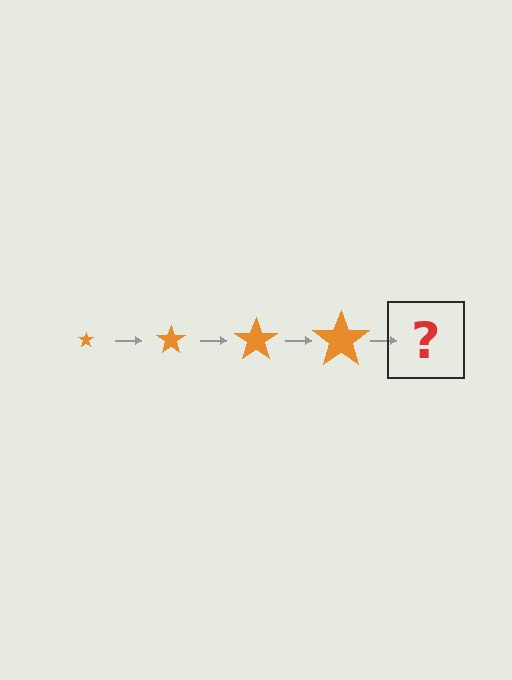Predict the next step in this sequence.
The next step is an orange star, larger than the previous one.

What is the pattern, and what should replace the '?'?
The pattern is that the star gets progressively larger each step. The '?' should be an orange star, larger than the previous one.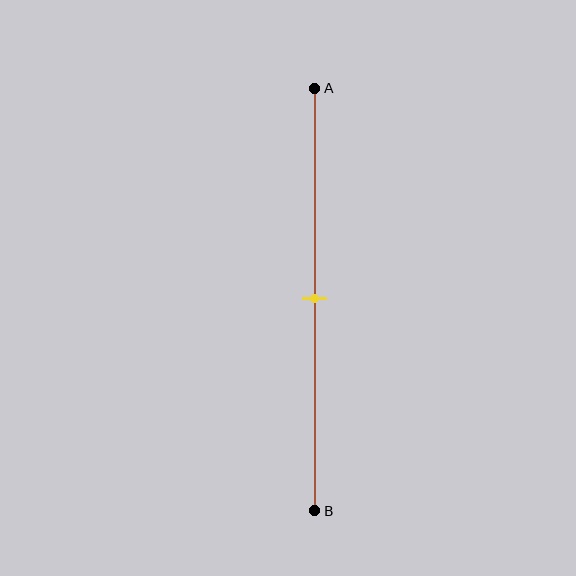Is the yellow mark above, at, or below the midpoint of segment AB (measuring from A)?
The yellow mark is approximately at the midpoint of segment AB.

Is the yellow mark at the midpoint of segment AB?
Yes, the mark is approximately at the midpoint.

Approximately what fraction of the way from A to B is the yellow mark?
The yellow mark is approximately 50% of the way from A to B.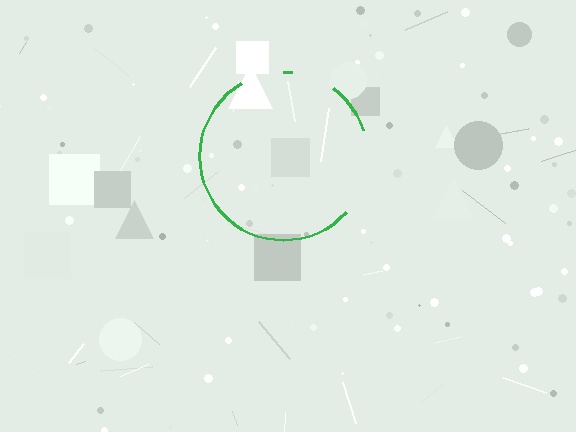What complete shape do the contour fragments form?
The contour fragments form a circle.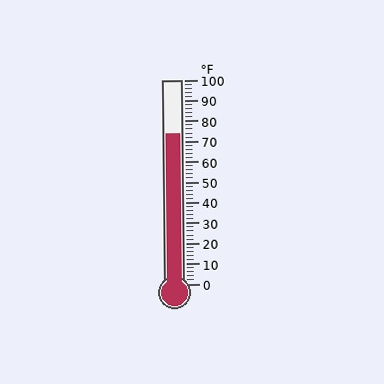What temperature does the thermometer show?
The thermometer shows approximately 74°F.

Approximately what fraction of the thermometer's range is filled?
The thermometer is filled to approximately 75% of its range.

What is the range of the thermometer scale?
The thermometer scale ranges from 0°F to 100°F.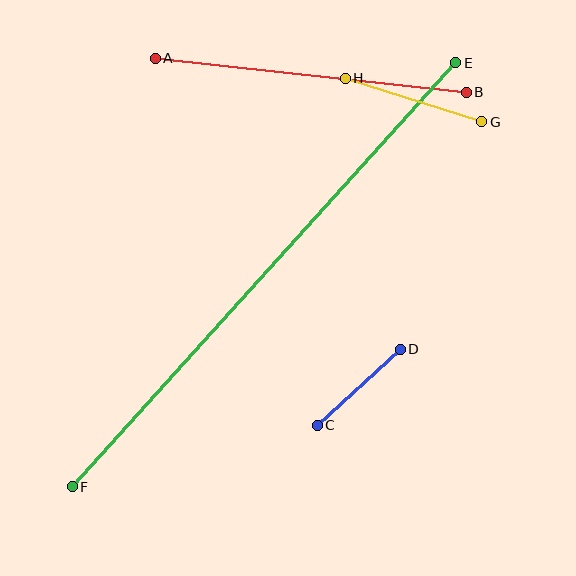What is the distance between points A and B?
The distance is approximately 313 pixels.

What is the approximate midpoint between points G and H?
The midpoint is at approximately (413, 100) pixels.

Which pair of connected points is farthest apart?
Points E and F are farthest apart.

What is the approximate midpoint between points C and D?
The midpoint is at approximately (359, 387) pixels.